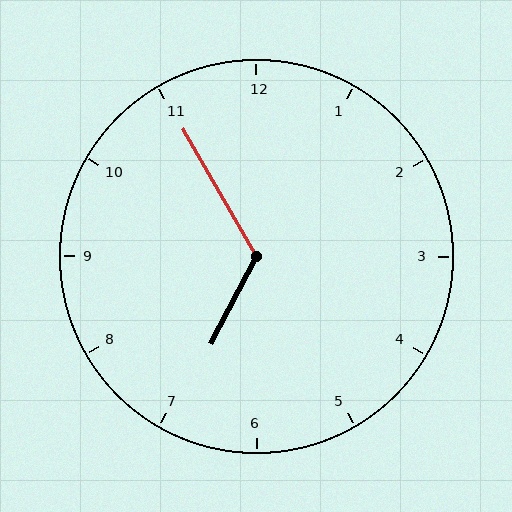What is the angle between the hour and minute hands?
Approximately 122 degrees.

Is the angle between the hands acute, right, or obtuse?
It is obtuse.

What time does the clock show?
6:55.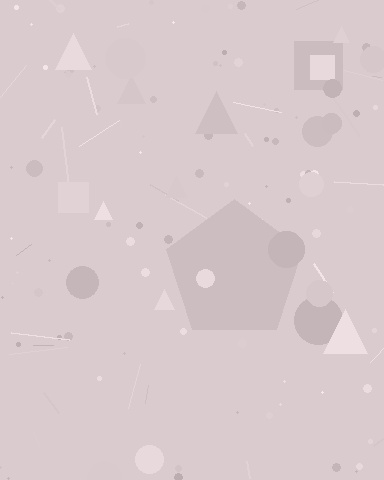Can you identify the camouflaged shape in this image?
The camouflaged shape is a pentagon.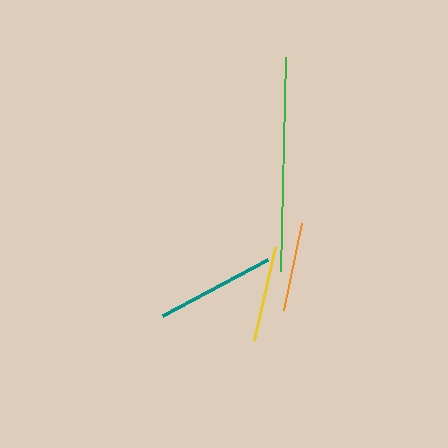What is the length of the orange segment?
The orange segment is approximately 88 pixels long.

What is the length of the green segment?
The green segment is approximately 214 pixels long.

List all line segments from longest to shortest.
From longest to shortest: green, teal, yellow, orange.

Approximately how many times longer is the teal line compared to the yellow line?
The teal line is approximately 1.3 times the length of the yellow line.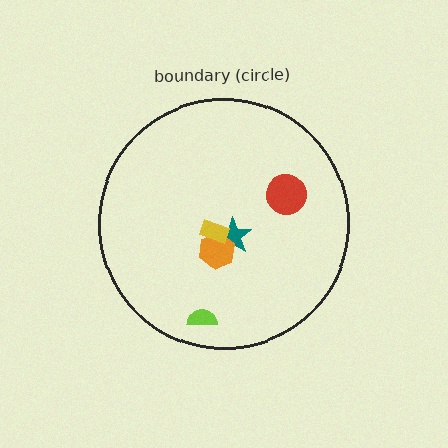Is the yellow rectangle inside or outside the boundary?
Inside.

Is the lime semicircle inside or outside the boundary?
Inside.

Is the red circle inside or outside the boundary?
Inside.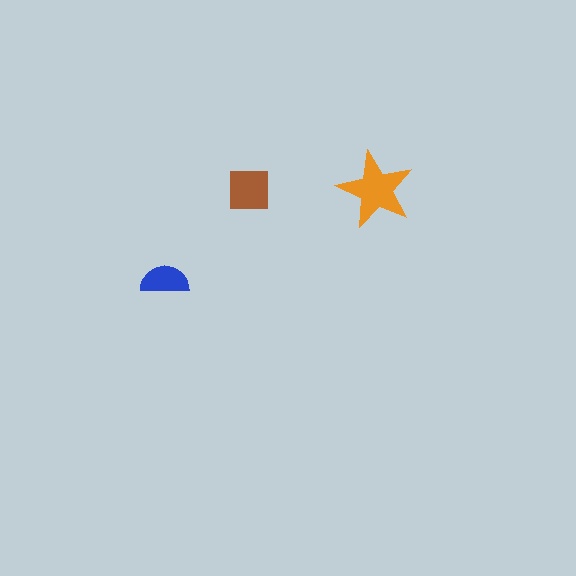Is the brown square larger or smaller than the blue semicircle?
Larger.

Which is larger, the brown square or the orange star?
The orange star.